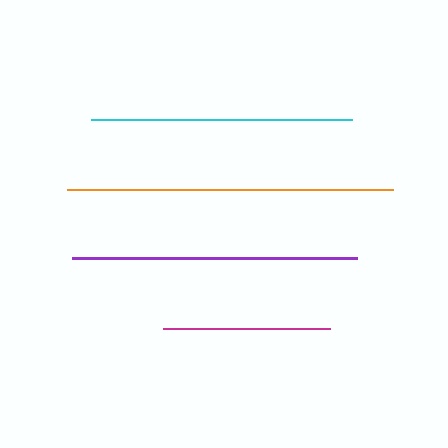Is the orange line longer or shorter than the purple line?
The orange line is longer than the purple line.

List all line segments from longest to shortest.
From longest to shortest: orange, purple, cyan, magenta.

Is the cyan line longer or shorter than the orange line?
The orange line is longer than the cyan line.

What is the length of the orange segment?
The orange segment is approximately 326 pixels long.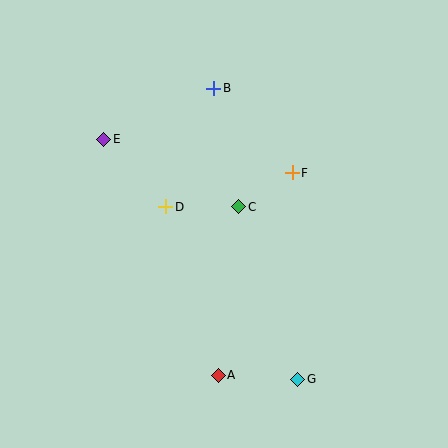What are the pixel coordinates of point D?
Point D is at (166, 207).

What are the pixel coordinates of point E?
Point E is at (104, 139).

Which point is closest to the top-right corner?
Point F is closest to the top-right corner.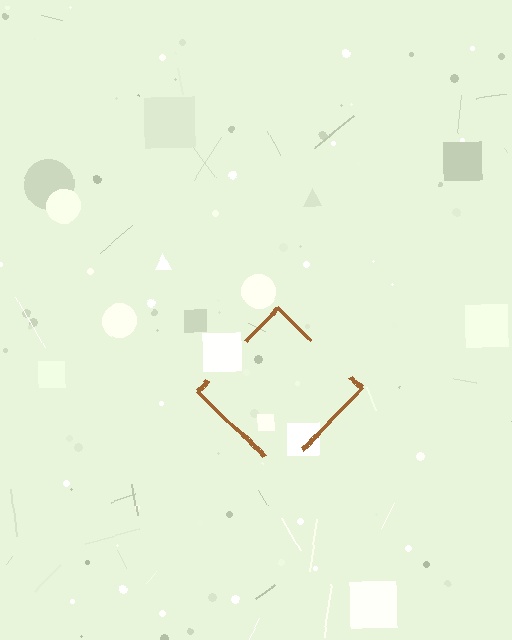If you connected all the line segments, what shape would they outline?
They would outline a diamond.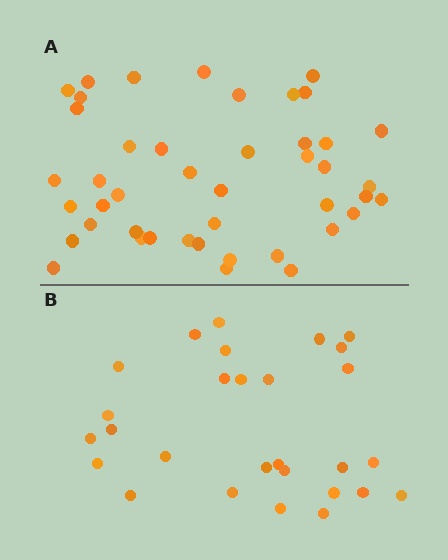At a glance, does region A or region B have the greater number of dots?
Region A (the top region) has more dots.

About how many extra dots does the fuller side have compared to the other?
Region A has approximately 15 more dots than region B.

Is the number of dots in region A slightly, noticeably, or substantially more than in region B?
Region A has substantially more. The ratio is roughly 1.6 to 1.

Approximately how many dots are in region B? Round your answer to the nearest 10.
About 30 dots. (The exact count is 28, which rounds to 30.)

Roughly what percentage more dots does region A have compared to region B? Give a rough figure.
About 55% more.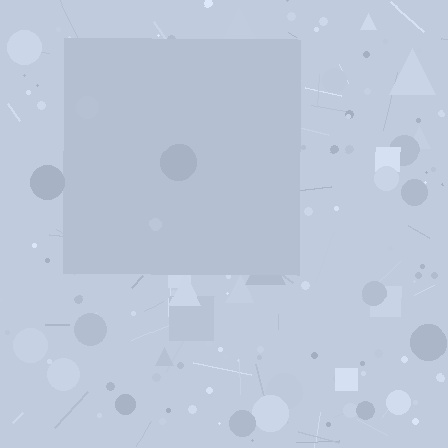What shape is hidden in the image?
A square is hidden in the image.